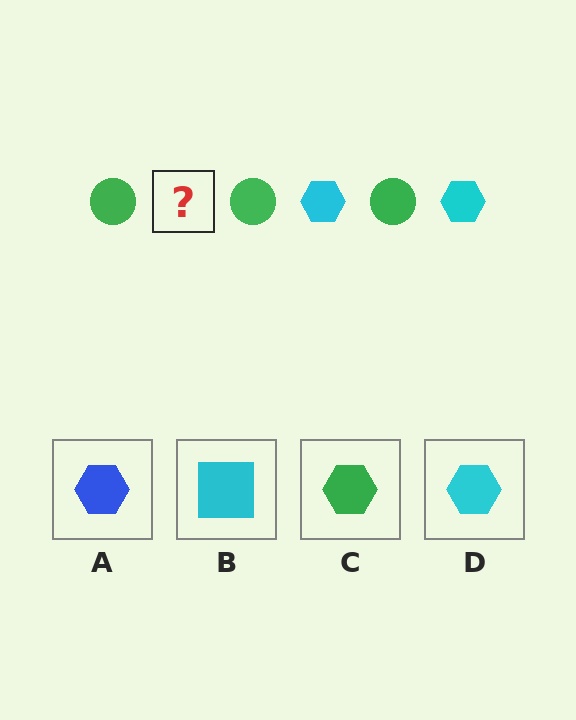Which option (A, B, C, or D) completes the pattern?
D.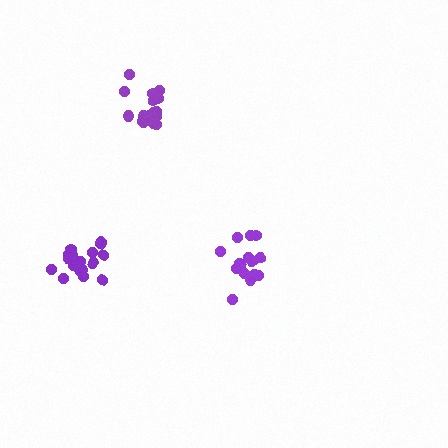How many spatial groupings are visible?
There are 3 spatial groupings.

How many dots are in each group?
Group 1: 18 dots, Group 2: 19 dots, Group 3: 15 dots (52 total).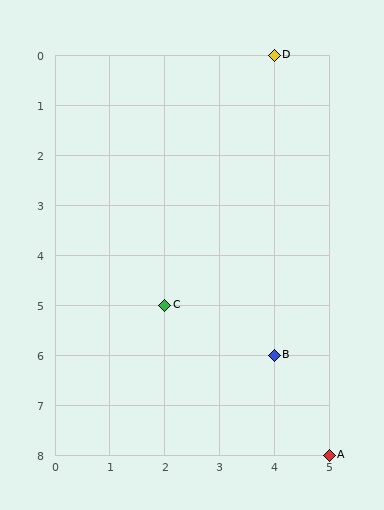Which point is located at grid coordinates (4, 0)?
Point D is at (4, 0).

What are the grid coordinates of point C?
Point C is at grid coordinates (2, 5).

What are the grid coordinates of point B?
Point B is at grid coordinates (4, 6).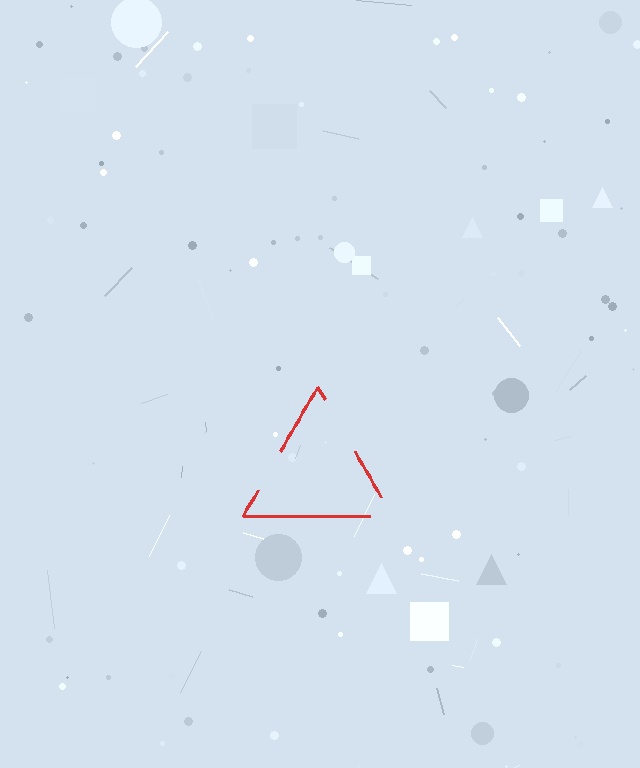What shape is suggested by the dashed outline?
The dashed outline suggests a triangle.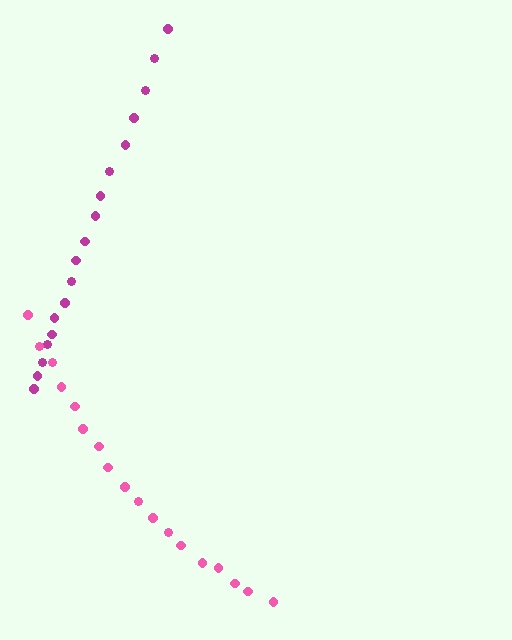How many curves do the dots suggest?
There are 2 distinct paths.